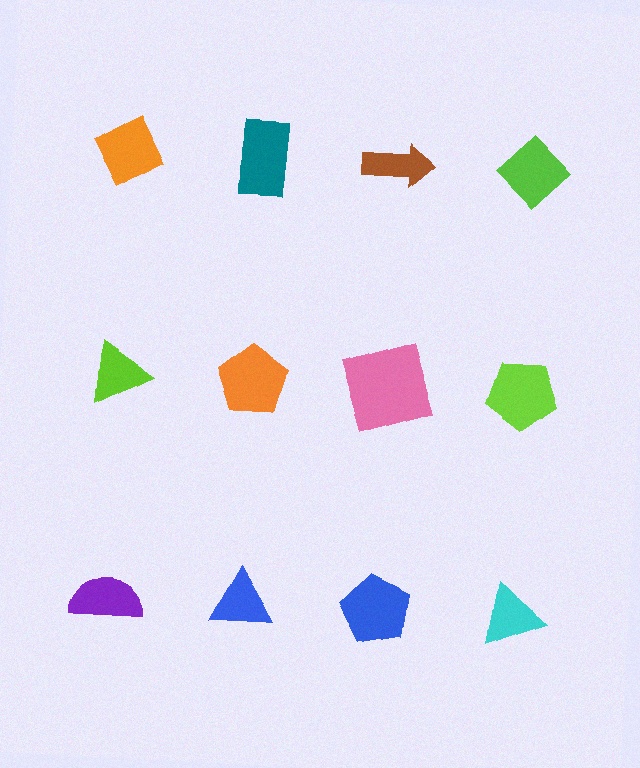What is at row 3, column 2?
A blue triangle.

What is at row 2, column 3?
A pink square.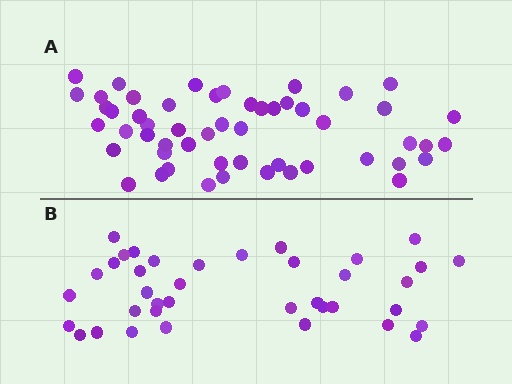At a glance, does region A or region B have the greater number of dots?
Region A (the top region) has more dots.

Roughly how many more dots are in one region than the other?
Region A has approximately 15 more dots than region B.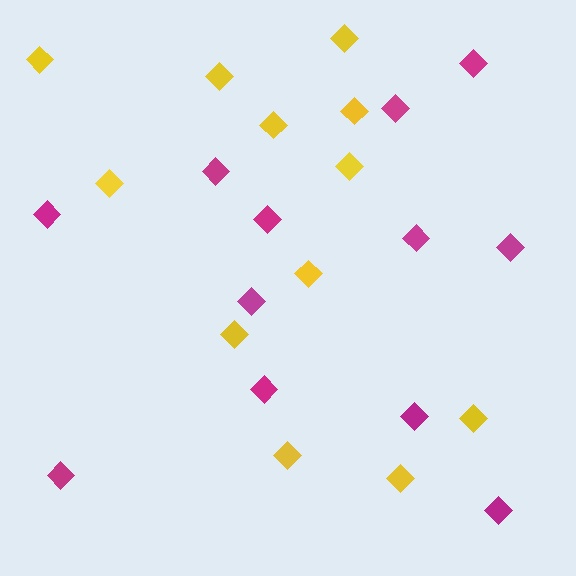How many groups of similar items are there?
There are 2 groups: one group of yellow diamonds (12) and one group of magenta diamonds (12).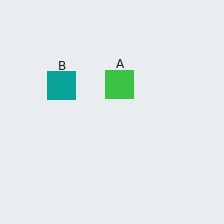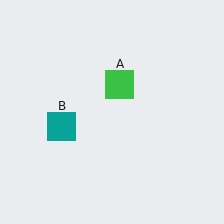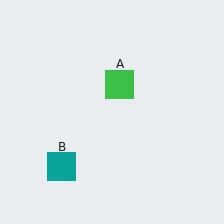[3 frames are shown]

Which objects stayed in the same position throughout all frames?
Green square (object A) remained stationary.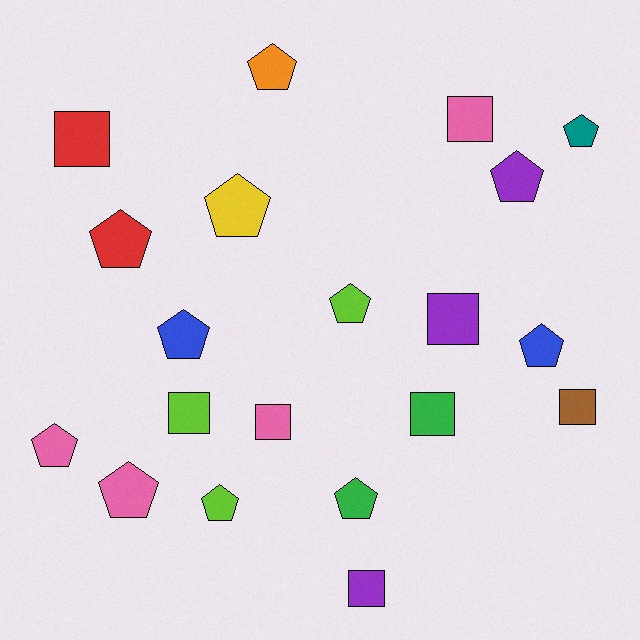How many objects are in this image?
There are 20 objects.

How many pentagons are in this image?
There are 12 pentagons.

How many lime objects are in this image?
There are 3 lime objects.